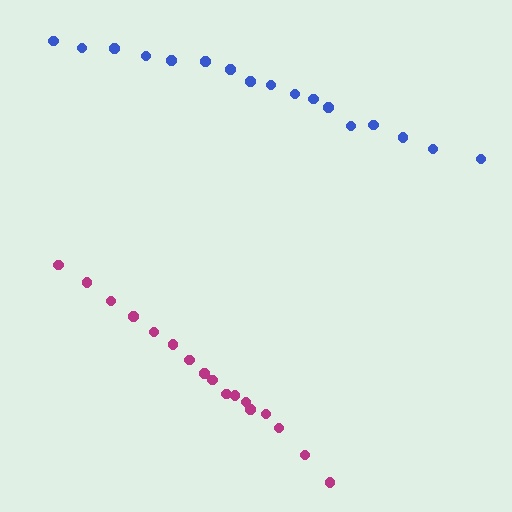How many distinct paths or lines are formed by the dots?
There are 2 distinct paths.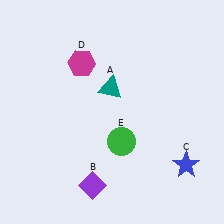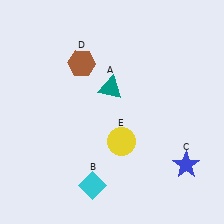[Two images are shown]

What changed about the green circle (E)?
In Image 1, E is green. In Image 2, it changed to yellow.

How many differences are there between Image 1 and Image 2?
There are 3 differences between the two images.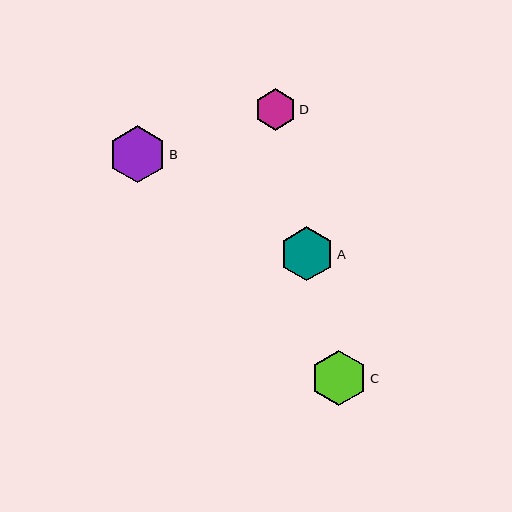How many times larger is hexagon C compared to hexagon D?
Hexagon C is approximately 1.4 times the size of hexagon D.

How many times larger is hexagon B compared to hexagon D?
Hexagon B is approximately 1.4 times the size of hexagon D.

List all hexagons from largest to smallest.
From largest to smallest: B, C, A, D.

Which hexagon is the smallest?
Hexagon D is the smallest with a size of approximately 41 pixels.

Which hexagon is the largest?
Hexagon B is the largest with a size of approximately 57 pixels.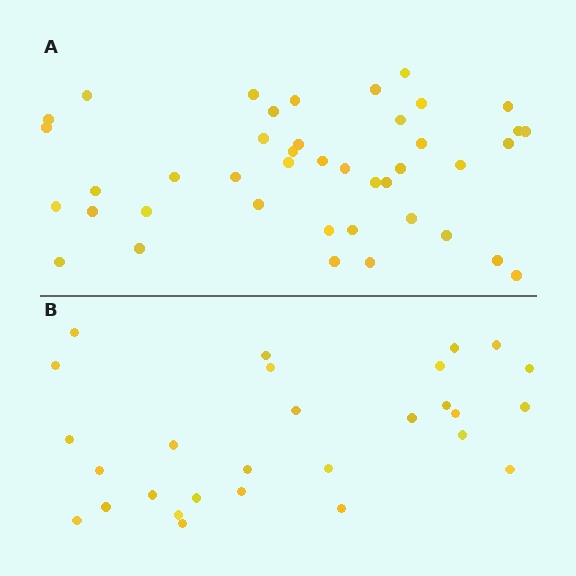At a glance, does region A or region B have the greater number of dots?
Region A (the top region) has more dots.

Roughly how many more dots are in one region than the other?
Region A has approximately 15 more dots than region B.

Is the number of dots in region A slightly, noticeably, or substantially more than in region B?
Region A has substantially more. The ratio is roughly 1.5 to 1.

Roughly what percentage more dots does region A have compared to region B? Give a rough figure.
About 50% more.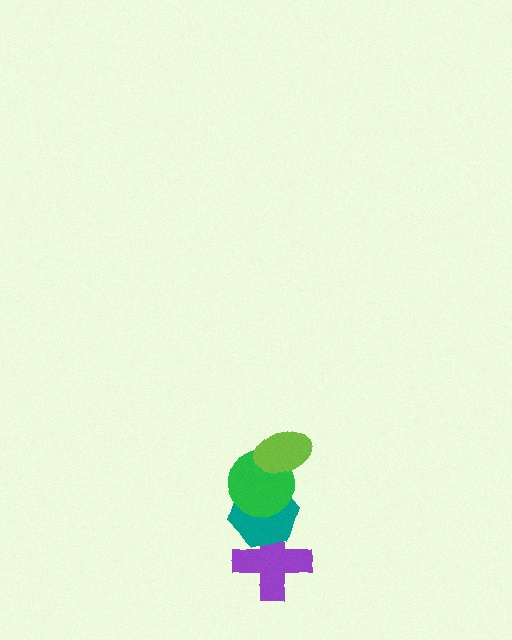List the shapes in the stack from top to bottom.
From top to bottom: the lime ellipse, the green circle, the teal hexagon, the purple cross.